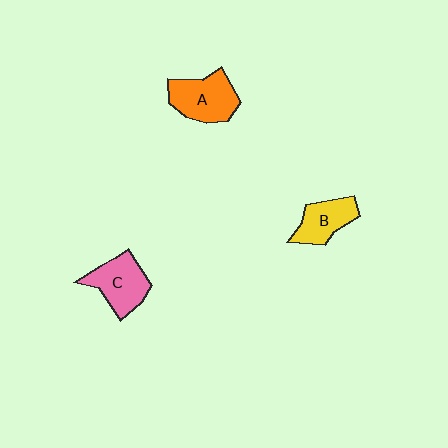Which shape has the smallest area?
Shape B (yellow).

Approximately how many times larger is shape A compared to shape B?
Approximately 1.3 times.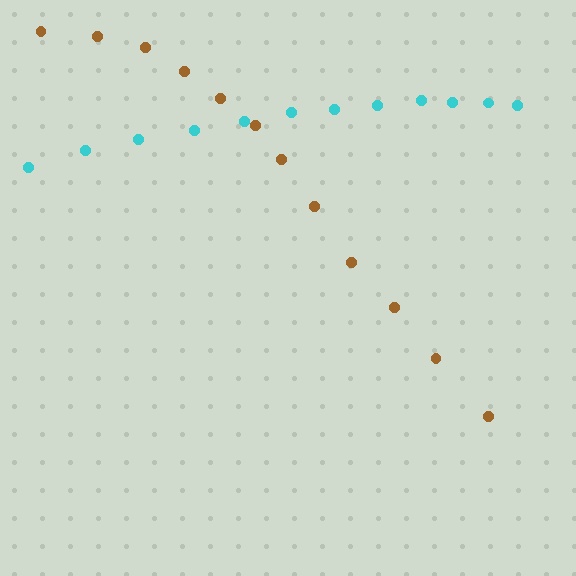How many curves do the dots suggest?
There are 2 distinct paths.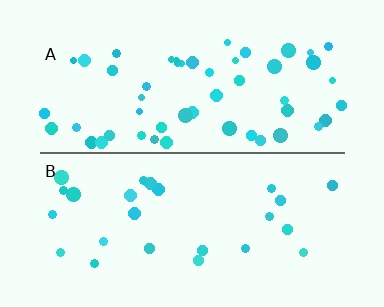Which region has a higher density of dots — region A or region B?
A (the top).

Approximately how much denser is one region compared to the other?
Approximately 2.1× — region A over region B.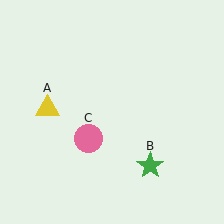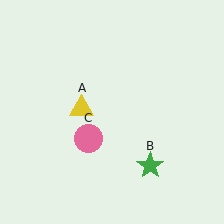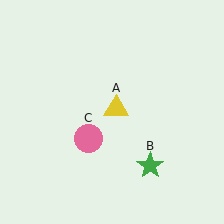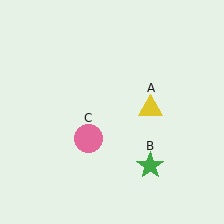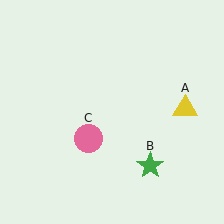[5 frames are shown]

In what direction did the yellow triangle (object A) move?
The yellow triangle (object A) moved right.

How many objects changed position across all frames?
1 object changed position: yellow triangle (object A).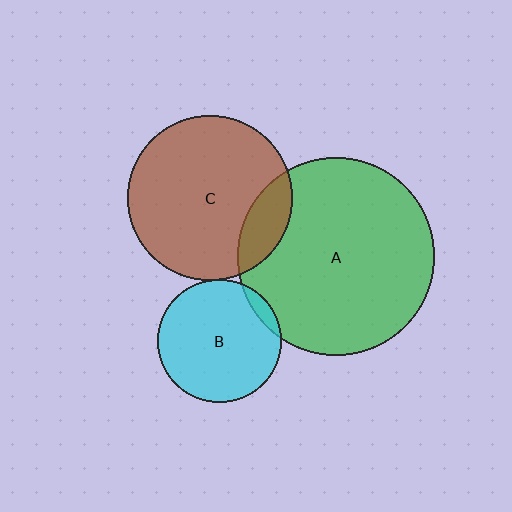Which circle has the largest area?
Circle A (green).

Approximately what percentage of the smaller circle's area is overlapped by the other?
Approximately 5%.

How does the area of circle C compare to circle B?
Approximately 1.8 times.